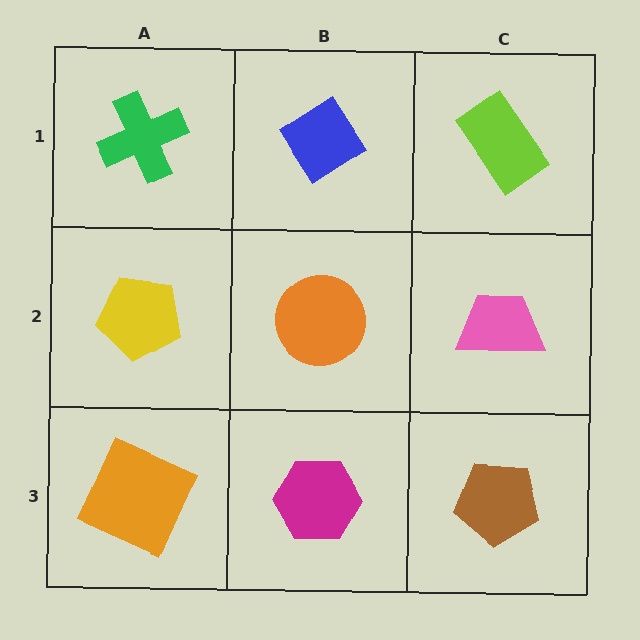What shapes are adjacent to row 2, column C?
A lime rectangle (row 1, column C), a brown pentagon (row 3, column C), an orange circle (row 2, column B).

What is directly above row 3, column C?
A pink trapezoid.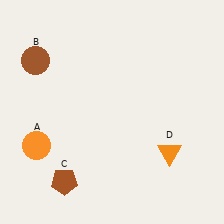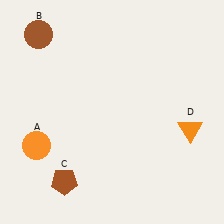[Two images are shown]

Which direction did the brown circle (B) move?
The brown circle (B) moved up.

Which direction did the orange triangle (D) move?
The orange triangle (D) moved up.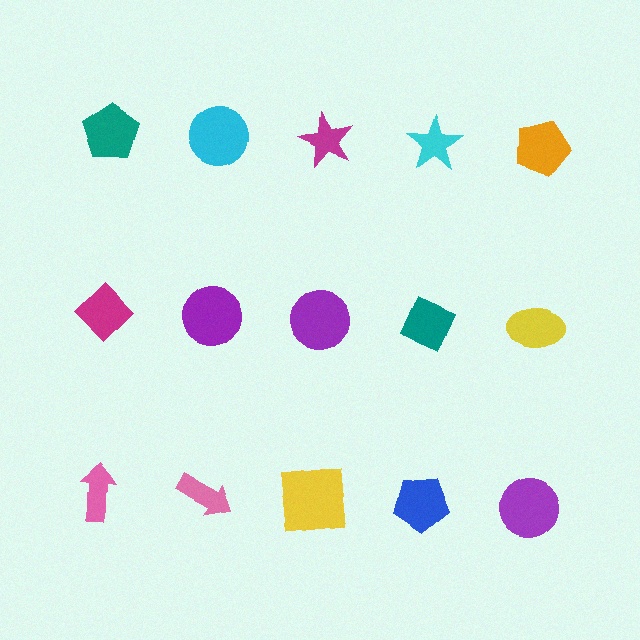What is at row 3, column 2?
A pink arrow.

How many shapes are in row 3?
5 shapes.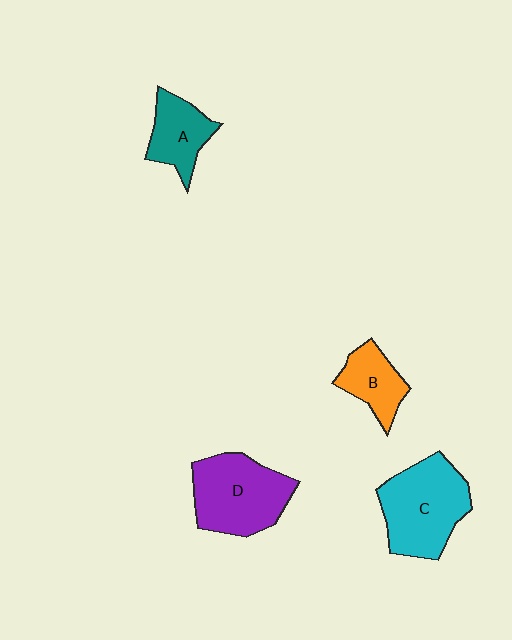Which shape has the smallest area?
Shape B (orange).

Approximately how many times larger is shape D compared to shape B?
Approximately 1.9 times.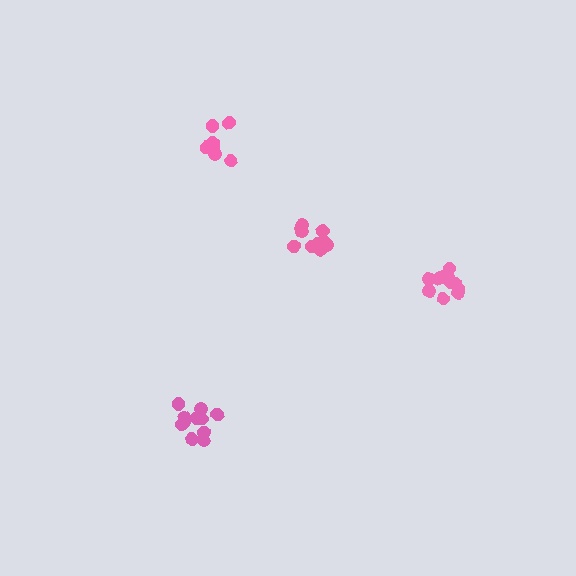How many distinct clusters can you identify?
There are 4 distinct clusters.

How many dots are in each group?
Group 1: 12 dots, Group 2: 11 dots, Group 3: 11 dots, Group 4: 7 dots (41 total).